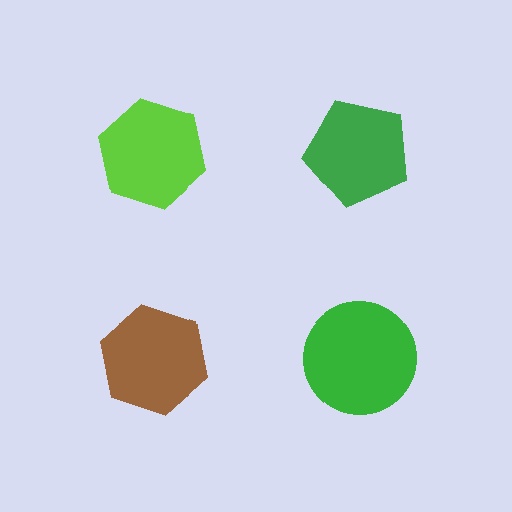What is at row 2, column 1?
A brown hexagon.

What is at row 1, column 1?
A lime hexagon.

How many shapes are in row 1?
2 shapes.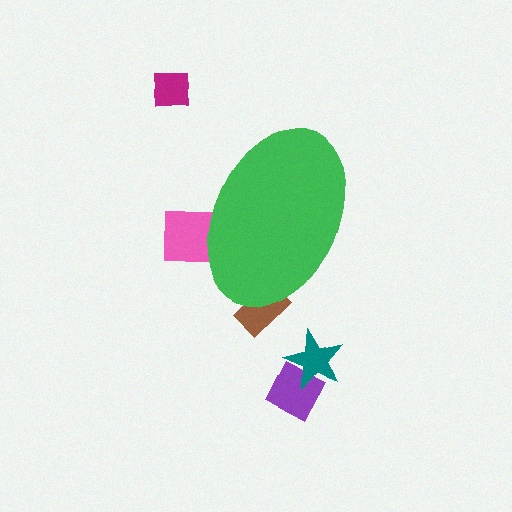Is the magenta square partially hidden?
No, the magenta square is fully visible.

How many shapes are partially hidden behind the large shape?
2 shapes are partially hidden.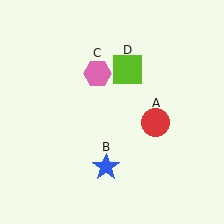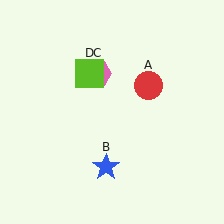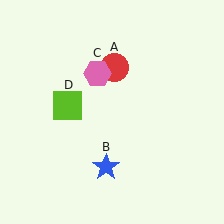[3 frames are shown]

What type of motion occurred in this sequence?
The red circle (object A), lime square (object D) rotated counterclockwise around the center of the scene.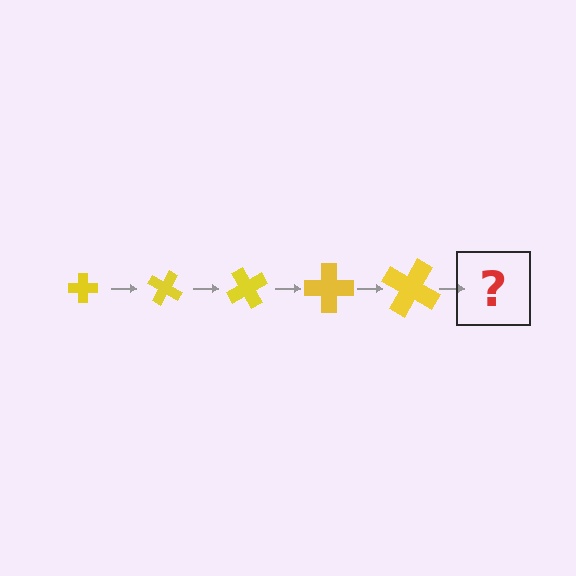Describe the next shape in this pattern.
It should be a cross, larger than the previous one and rotated 150 degrees from the start.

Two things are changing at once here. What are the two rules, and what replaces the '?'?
The two rules are that the cross grows larger each step and it rotates 30 degrees each step. The '?' should be a cross, larger than the previous one and rotated 150 degrees from the start.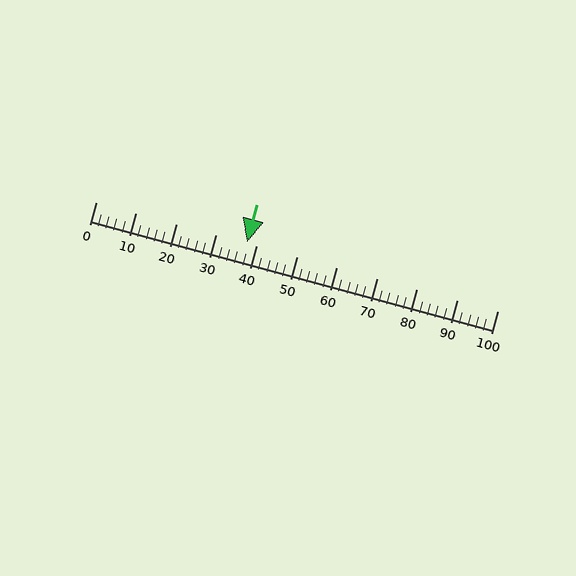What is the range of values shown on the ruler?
The ruler shows values from 0 to 100.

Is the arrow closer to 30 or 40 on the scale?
The arrow is closer to 40.